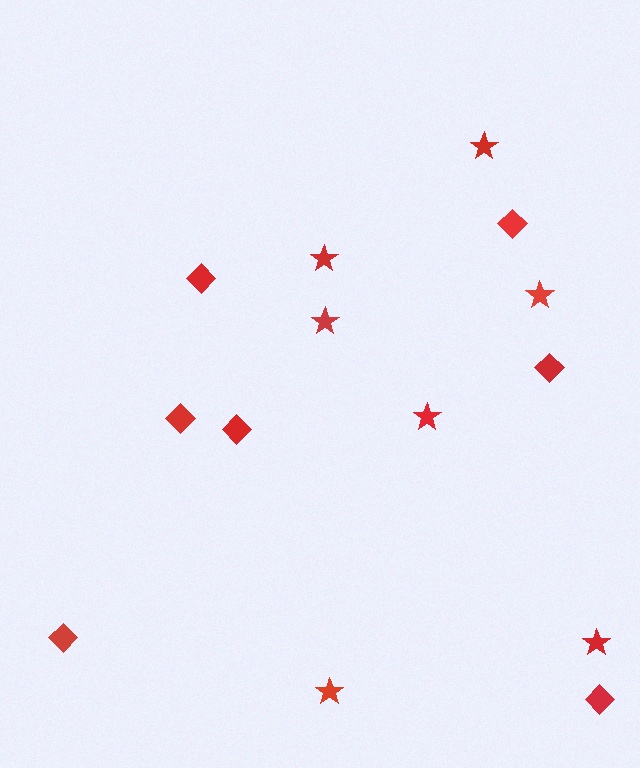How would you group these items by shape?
There are 2 groups: one group of stars (7) and one group of diamonds (7).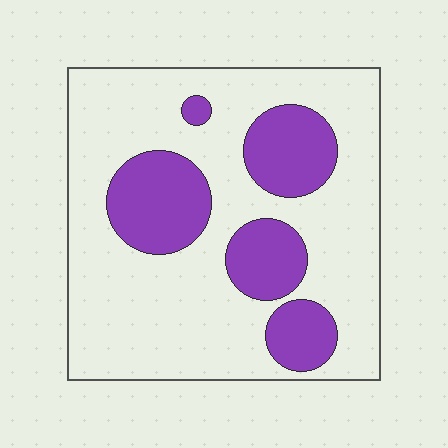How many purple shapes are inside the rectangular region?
5.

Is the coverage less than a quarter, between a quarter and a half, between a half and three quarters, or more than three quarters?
Between a quarter and a half.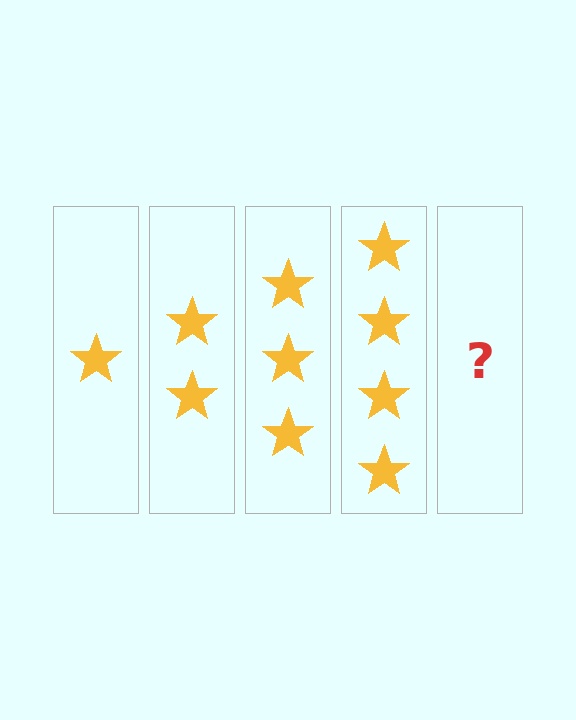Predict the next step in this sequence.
The next step is 5 stars.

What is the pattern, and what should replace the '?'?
The pattern is that each step adds one more star. The '?' should be 5 stars.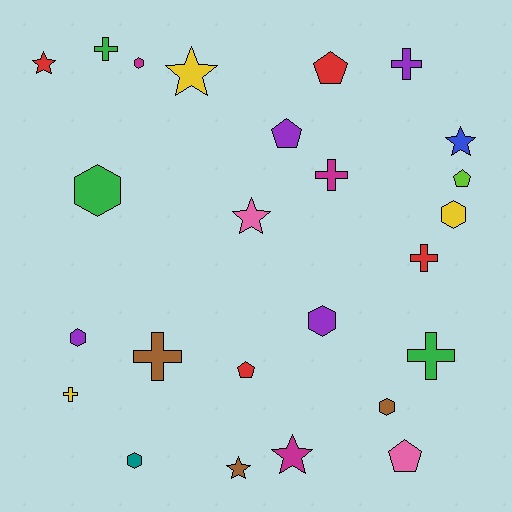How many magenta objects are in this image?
There are 3 magenta objects.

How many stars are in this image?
There are 6 stars.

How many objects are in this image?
There are 25 objects.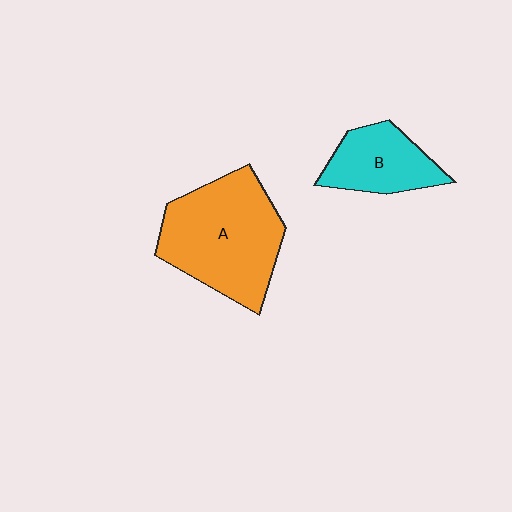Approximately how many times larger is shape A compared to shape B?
Approximately 1.9 times.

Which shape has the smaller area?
Shape B (cyan).